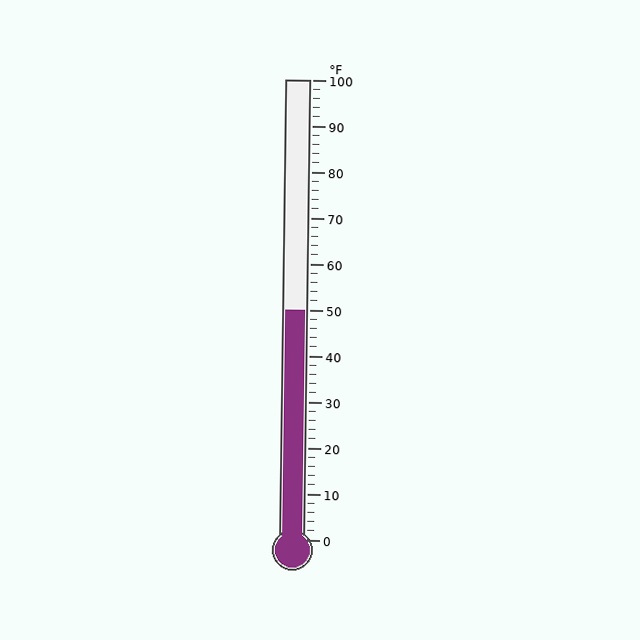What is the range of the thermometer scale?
The thermometer scale ranges from 0°F to 100°F.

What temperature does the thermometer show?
The thermometer shows approximately 50°F.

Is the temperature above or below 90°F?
The temperature is below 90°F.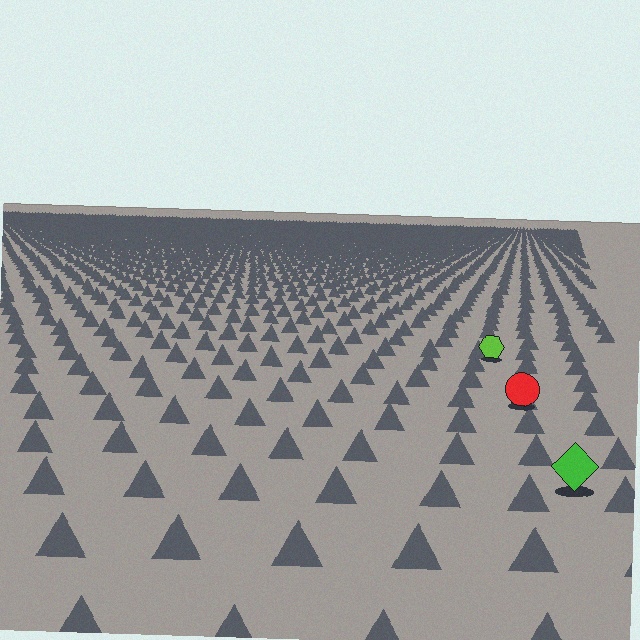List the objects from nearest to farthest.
From nearest to farthest: the green diamond, the red circle, the lime hexagon.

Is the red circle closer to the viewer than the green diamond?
No. The green diamond is closer — you can tell from the texture gradient: the ground texture is coarser near it.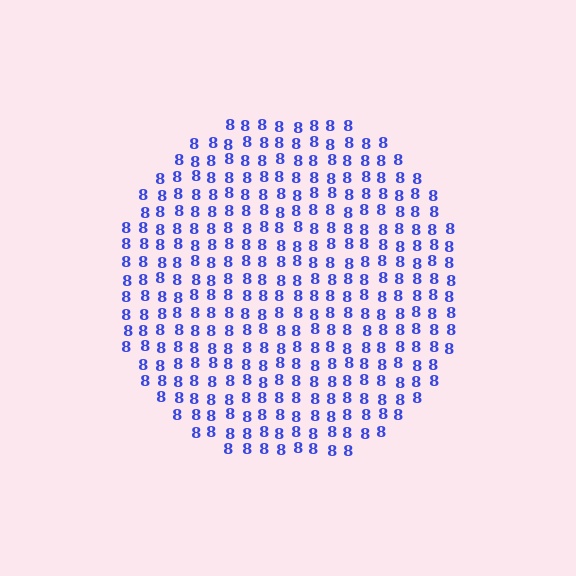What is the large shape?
The large shape is a circle.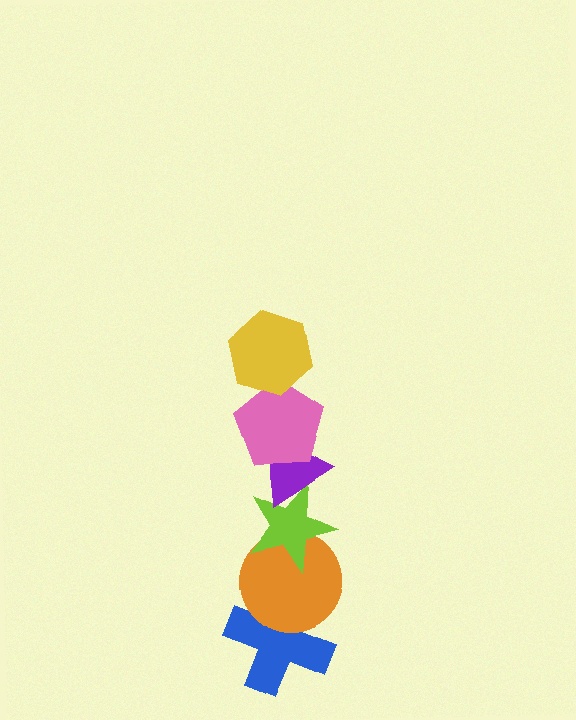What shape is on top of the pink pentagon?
The yellow hexagon is on top of the pink pentagon.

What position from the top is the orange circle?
The orange circle is 5th from the top.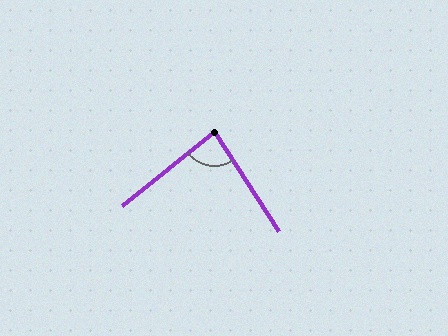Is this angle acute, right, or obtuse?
It is acute.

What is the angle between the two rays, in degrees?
Approximately 84 degrees.